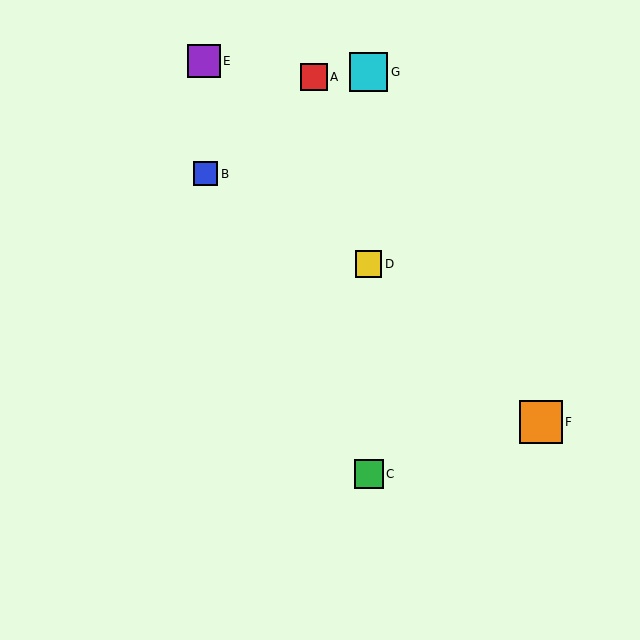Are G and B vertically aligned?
No, G is at x≈369 and B is at x≈205.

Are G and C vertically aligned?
Yes, both are at x≈369.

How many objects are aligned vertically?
3 objects (C, D, G) are aligned vertically.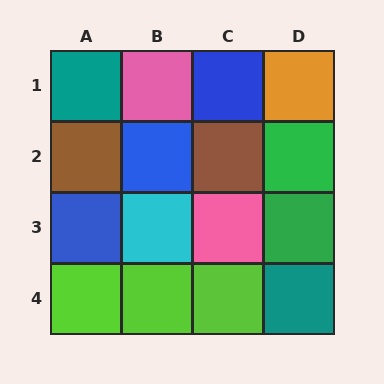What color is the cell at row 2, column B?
Blue.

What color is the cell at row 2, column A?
Brown.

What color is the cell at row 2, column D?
Green.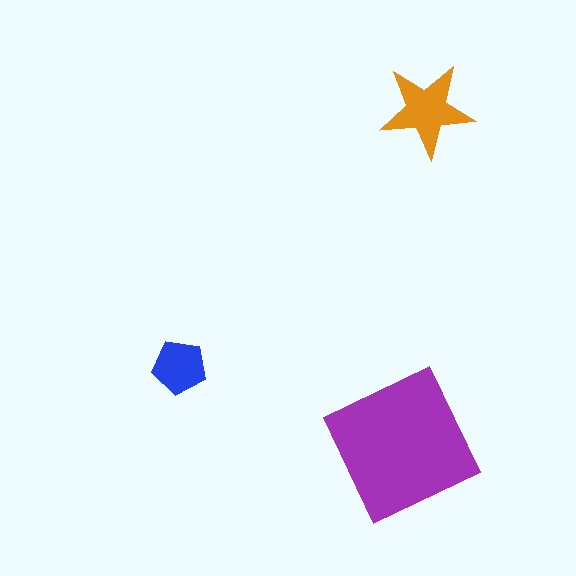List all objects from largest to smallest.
The purple square, the orange star, the blue pentagon.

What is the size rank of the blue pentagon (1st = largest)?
3rd.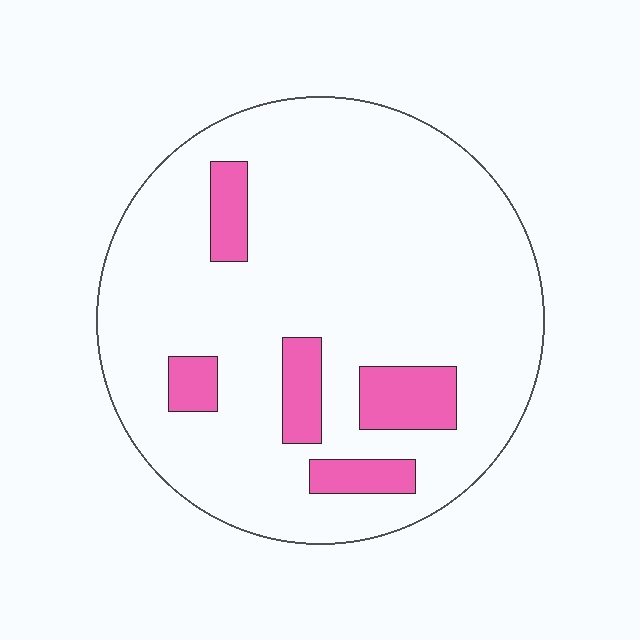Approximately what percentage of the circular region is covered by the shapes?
Approximately 15%.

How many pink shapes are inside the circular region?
5.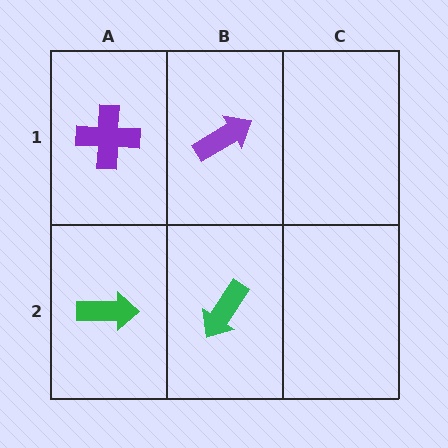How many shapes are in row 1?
2 shapes.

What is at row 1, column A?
A purple cross.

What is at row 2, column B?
A green arrow.